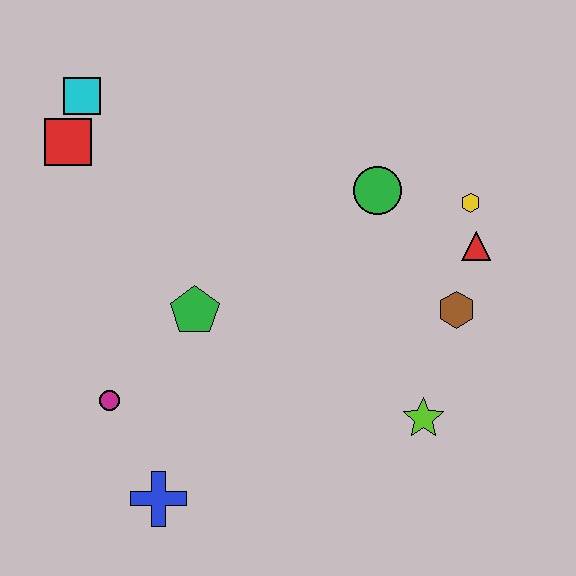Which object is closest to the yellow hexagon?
The red triangle is closest to the yellow hexagon.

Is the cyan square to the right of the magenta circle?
No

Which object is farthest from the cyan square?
The lime star is farthest from the cyan square.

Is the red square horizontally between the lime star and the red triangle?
No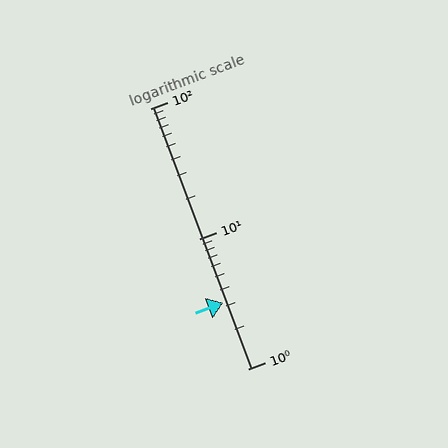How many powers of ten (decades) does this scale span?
The scale spans 2 decades, from 1 to 100.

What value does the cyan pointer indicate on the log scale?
The pointer indicates approximately 3.2.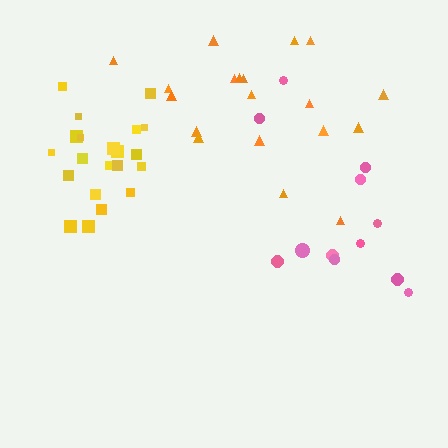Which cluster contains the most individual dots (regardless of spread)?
Yellow (21).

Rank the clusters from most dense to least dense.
yellow, orange, pink.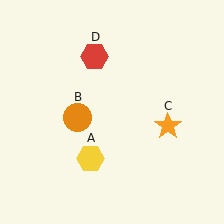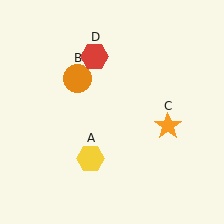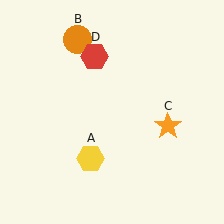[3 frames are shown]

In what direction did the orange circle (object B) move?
The orange circle (object B) moved up.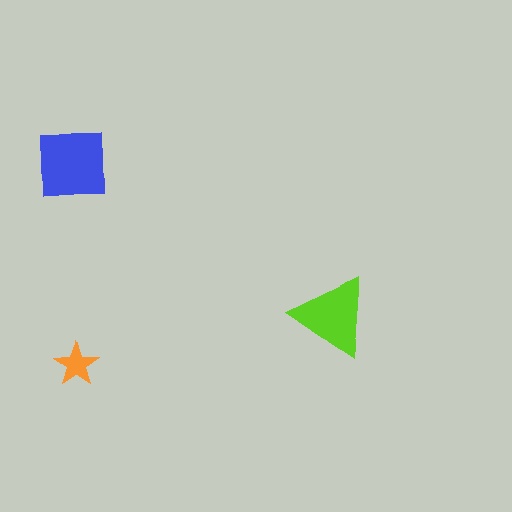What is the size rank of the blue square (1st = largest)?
1st.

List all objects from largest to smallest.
The blue square, the lime triangle, the orange star.